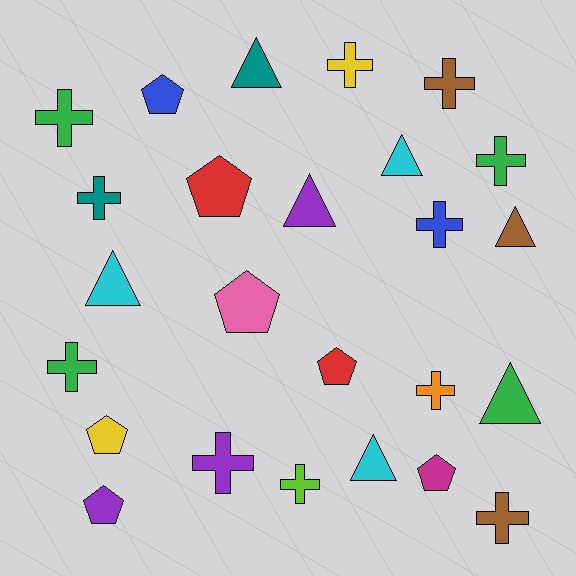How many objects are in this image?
There are 25 objects.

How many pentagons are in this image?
There are 7 pentagons.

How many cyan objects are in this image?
There are 3 cyan objects.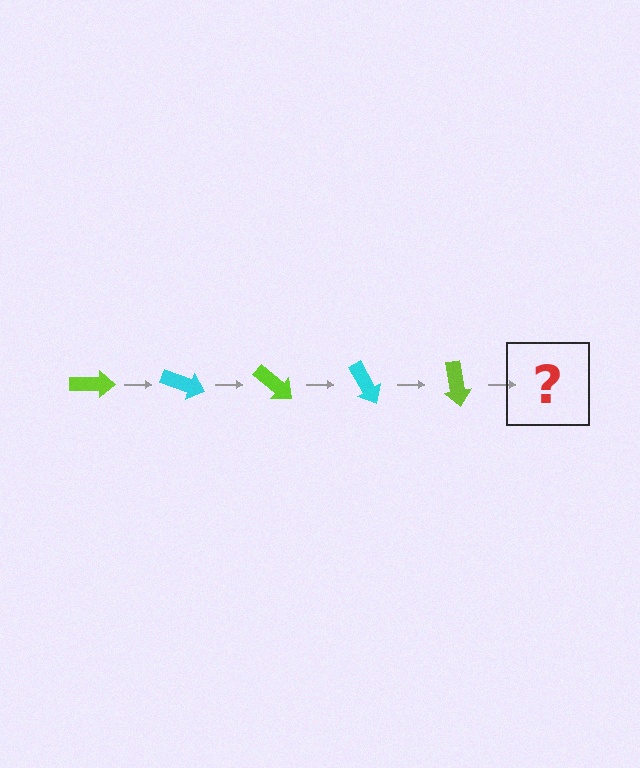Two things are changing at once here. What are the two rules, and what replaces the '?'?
The two rules are that it rotates 20 degrees each step and the color cycles through lime and cyan. The '?' should be a cyan arrow, rotated 100 degrees from the start.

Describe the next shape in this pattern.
It should be a cyan arrow, rotated 100 degrees from the start.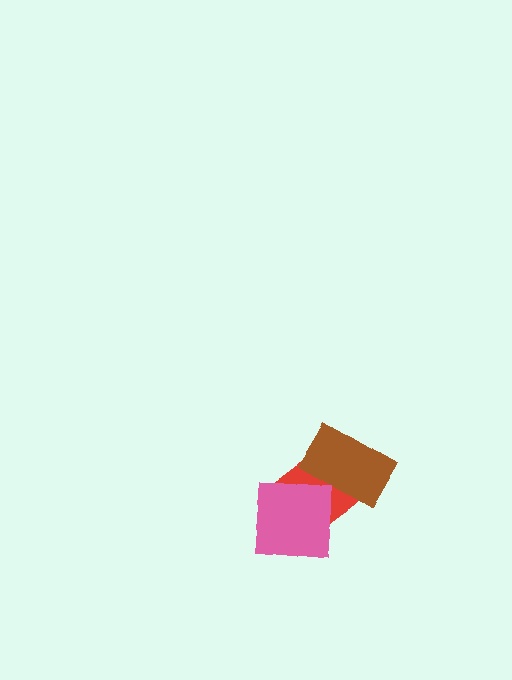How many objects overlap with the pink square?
1 object overlaps with the pink square.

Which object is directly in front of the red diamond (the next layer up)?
The brown rectangle is directly in front of the red diamond.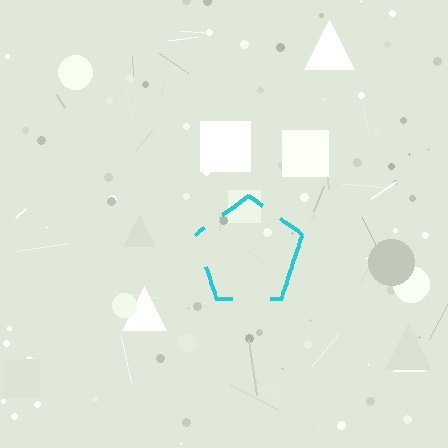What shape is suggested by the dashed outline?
The dashed outline suggests a pentagon.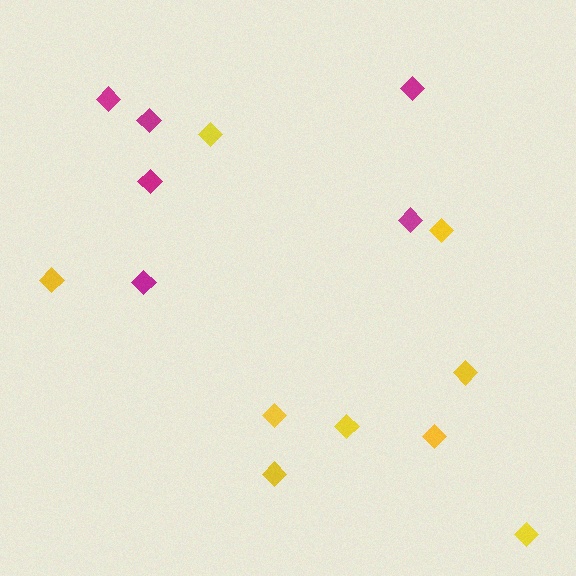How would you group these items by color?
There are 2 groups: one group of yellow diamonds (9) and one group of magenta diamonds (6).